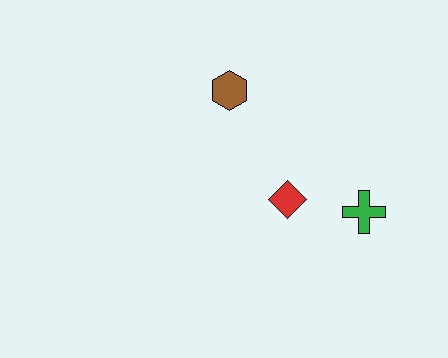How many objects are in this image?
There are 3 objects.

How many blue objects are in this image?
There are no blue objects.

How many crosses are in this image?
There is 1 cross.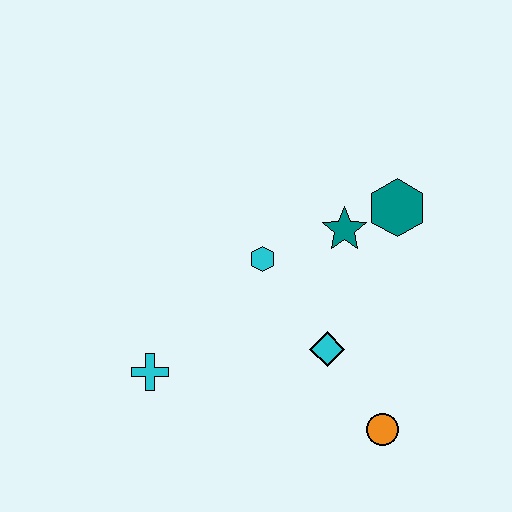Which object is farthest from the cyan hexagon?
The orange circle is farthest from the cyan hexagon.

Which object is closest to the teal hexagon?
The teal star is closest to the teal hexagon.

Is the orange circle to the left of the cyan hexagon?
No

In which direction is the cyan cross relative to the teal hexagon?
The cyan cross is to the left of the teal hexagon.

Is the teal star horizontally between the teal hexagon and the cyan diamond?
Yes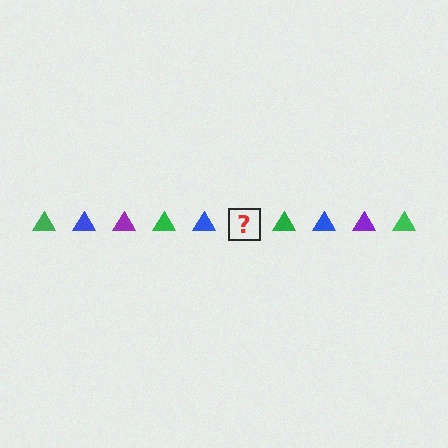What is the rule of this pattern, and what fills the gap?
The rule is that the pattern cycles through green, blue, purple triangles. The gap should be filled with a purple triangle.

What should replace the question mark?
The question mark should be replaced with a purple triangle.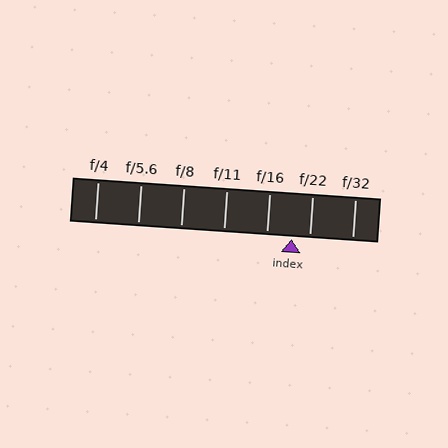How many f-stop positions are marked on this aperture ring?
There are 7 f-stop positions marked.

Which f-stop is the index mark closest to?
The index mark is closest to f/22.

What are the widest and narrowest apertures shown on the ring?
The widest aperture shown is f/4 and the narrowest is f/32.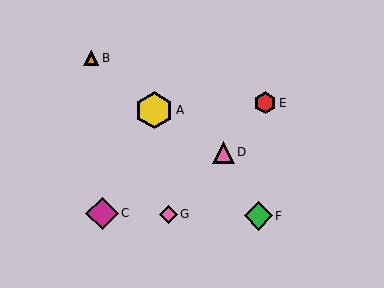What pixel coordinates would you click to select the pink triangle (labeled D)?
Click at (223, 152) to select the pink triangle D.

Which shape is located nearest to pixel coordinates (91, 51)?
The orange triangle (labeled B) at (91, 58) is nearest to that location.